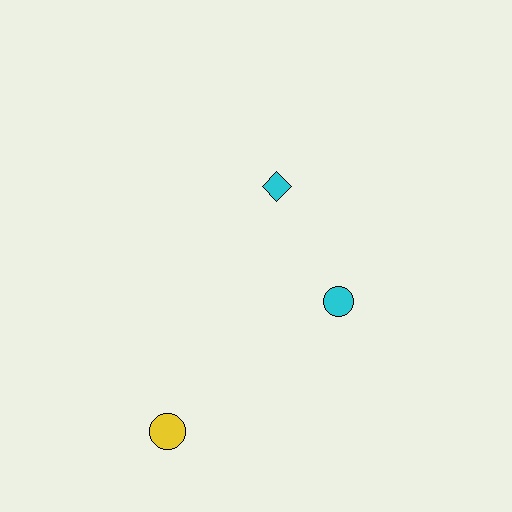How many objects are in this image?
There are 3 objects.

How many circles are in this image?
There are 2 circles.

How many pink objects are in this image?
There are no pink objects.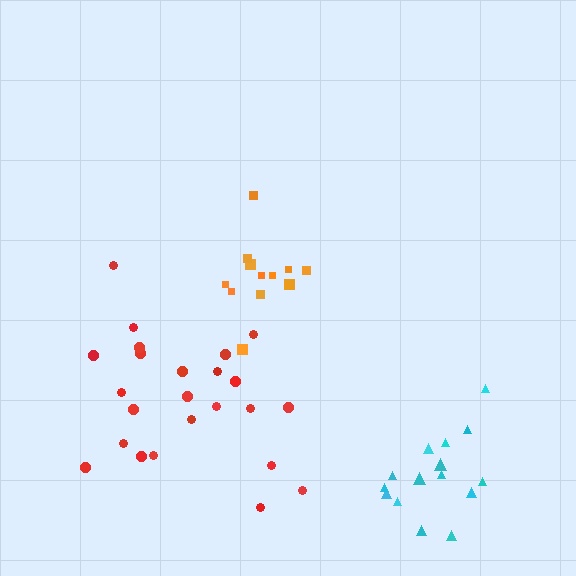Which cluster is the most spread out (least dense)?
Red.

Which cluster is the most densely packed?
Orange.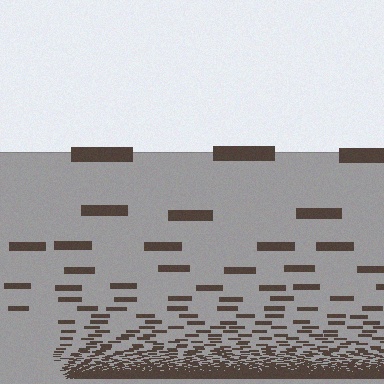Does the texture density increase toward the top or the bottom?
Density increases toward the bottom.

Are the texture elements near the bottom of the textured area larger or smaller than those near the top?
Smaller. The gradient is inverted — elements near the bottom are smaller and denser.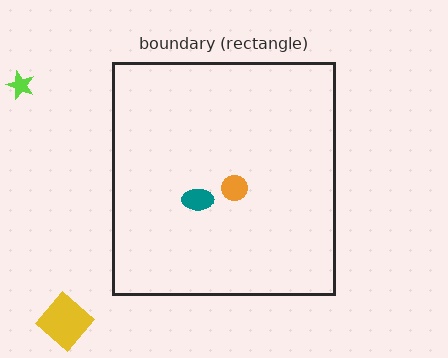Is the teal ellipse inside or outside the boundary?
Inside.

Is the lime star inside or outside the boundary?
Outside.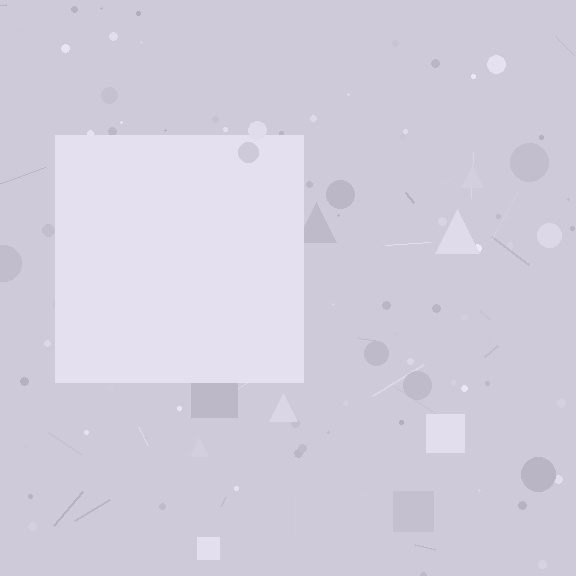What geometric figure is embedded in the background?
A square is embedded in the background.